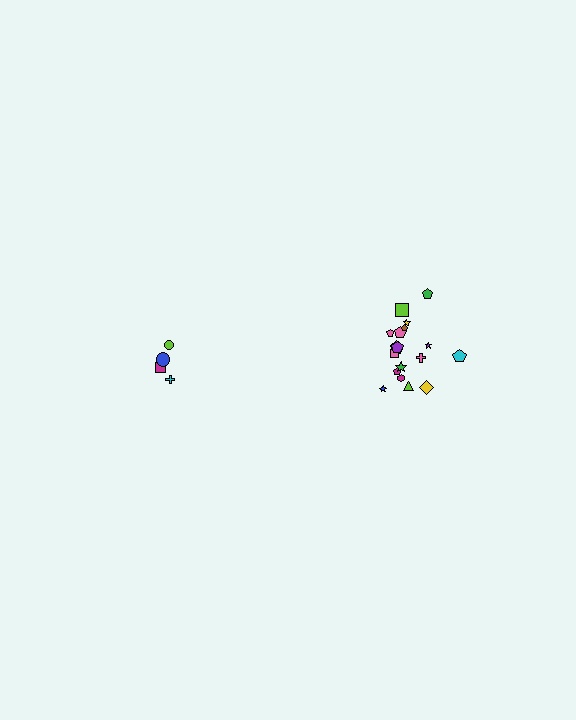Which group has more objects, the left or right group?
The right group.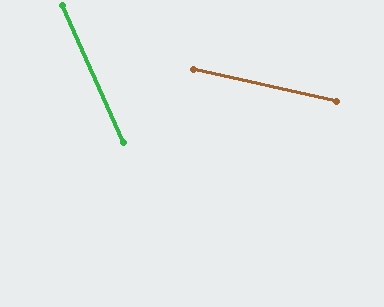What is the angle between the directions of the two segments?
Approximately 53 degrees.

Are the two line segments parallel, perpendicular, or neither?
Neither parallel nor perpendicular — they differ by about 53°.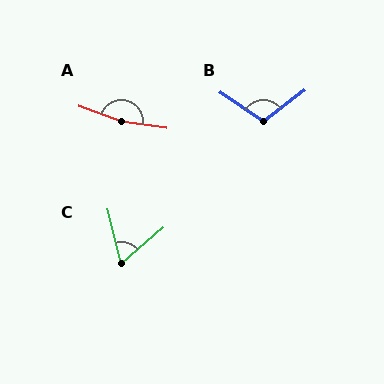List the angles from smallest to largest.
C (63°), B (109°), A (168°).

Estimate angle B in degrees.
Approximately 109 degrees.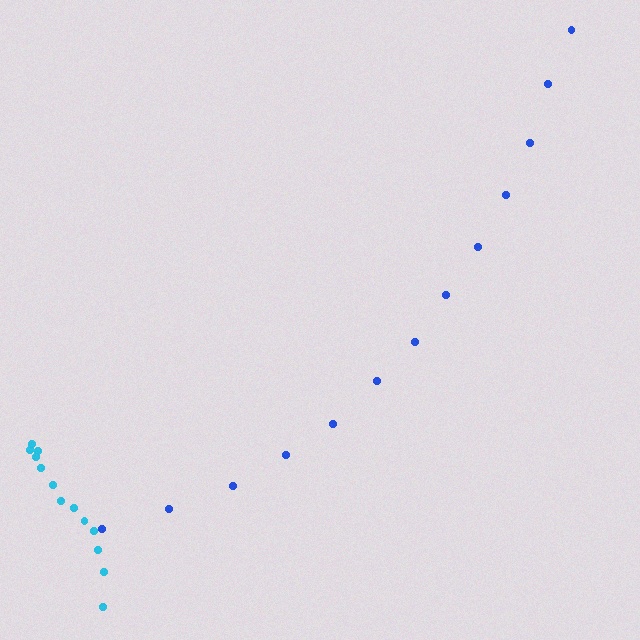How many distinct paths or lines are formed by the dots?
There are 2 distinct paths.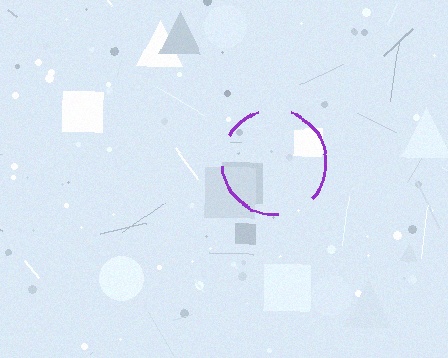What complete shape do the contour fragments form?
The contour fragments form a circle.